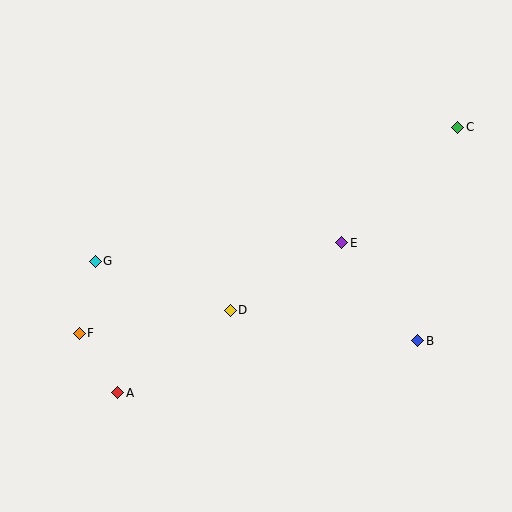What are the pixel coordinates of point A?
Point A is at (118, 393).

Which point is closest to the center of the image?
Point D at (230, 310) is closest to the center.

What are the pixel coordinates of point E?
Point E is at (342, 243).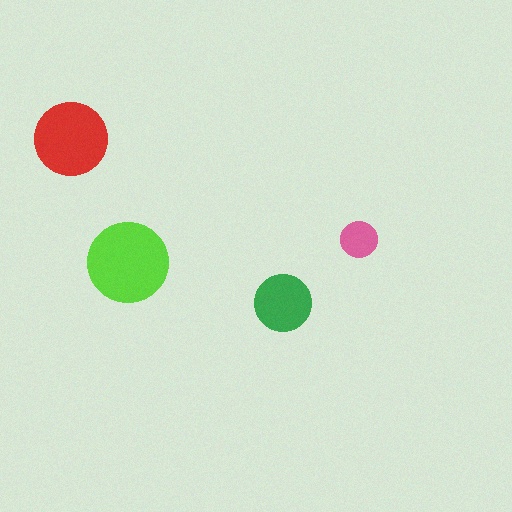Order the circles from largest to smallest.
the lime one, the red one, the green one, the pink one.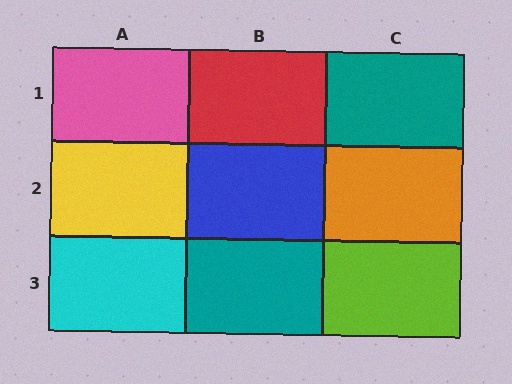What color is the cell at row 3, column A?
Cyan.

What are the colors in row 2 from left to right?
Yellow, blue, orange.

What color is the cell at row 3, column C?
Lime.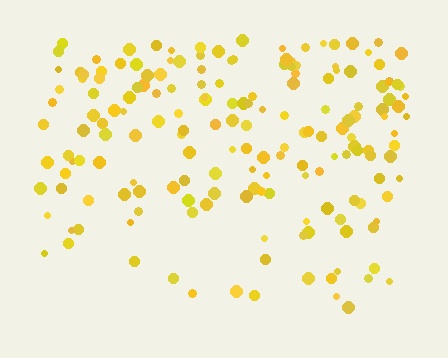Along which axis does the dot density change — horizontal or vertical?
Vertical.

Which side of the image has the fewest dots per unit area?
The bottom.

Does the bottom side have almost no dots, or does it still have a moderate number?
Still a moderate number, just noticeably fewer than the top.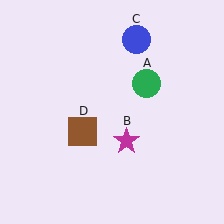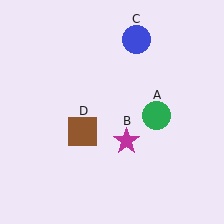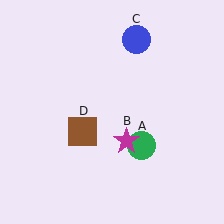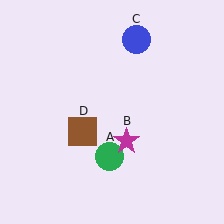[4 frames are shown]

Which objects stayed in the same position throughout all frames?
Magenta star (object B) and blue circle (object C) and brown square (object D) remained stationary.